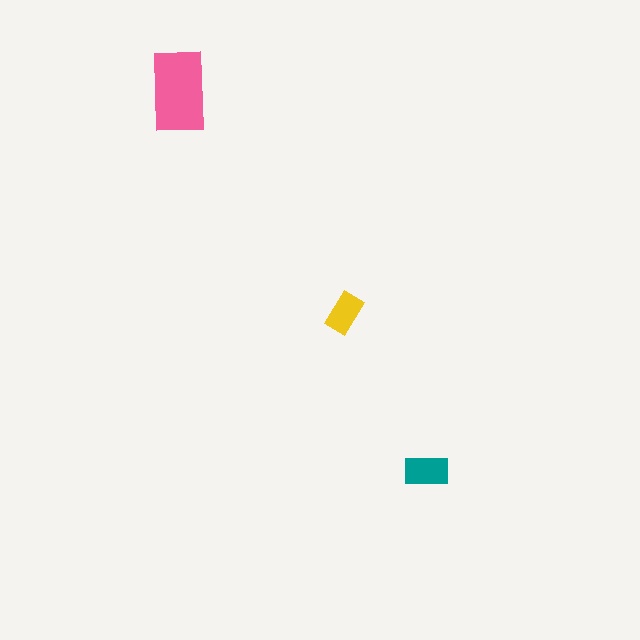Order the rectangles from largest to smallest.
the pink one, the teal one, the yellow one.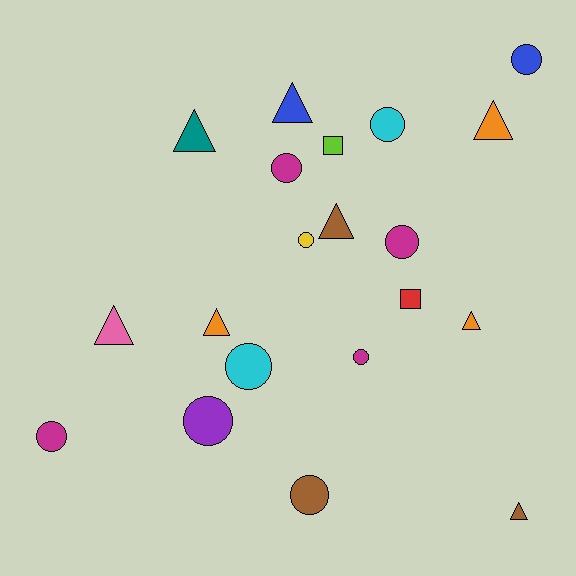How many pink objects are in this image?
There is 1 pink object.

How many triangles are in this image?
There are 8 triangles.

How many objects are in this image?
There are 20 objects.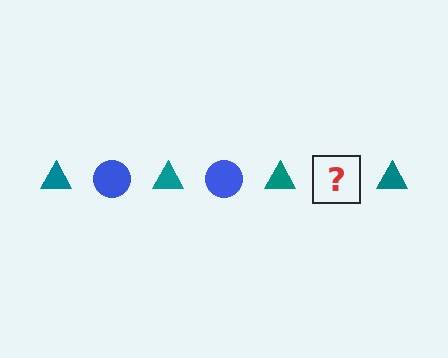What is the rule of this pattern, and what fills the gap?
The rule is that the pattern alternates between teal triangle and blue circle. The gap should be filled with a blue circle.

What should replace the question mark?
The question mark should be replaced with a blue circle.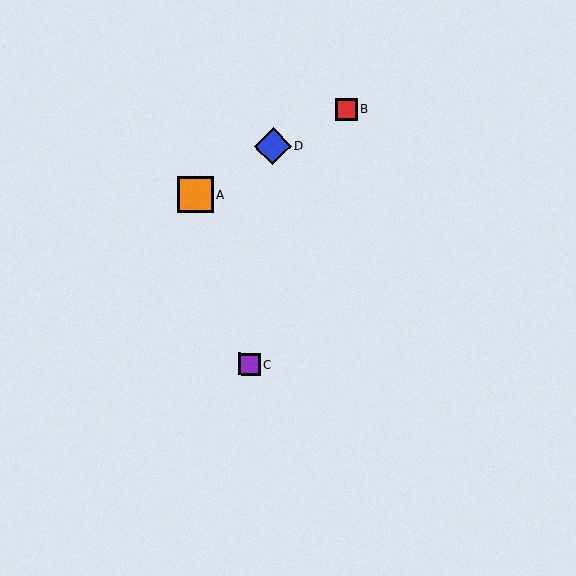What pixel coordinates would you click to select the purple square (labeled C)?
Click at (250, 364) to select the purple square C.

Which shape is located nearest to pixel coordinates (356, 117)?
The red square (labeled B) at (346, 109) is nearest to that location.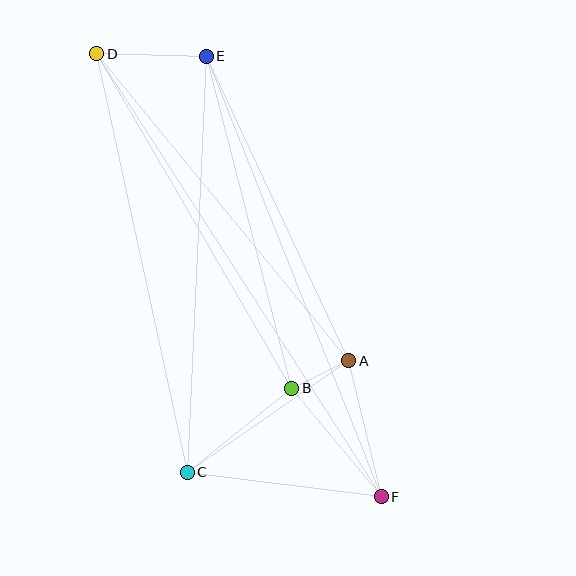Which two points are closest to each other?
Points A and B are closest to each other.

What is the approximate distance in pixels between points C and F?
The distance between C and F is approximately 195 pixels.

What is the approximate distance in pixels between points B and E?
The distance between B and E is approximately 343 pixels.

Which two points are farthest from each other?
Points D and F are farthest from each other.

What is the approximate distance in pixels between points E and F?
The distance between E and F is approximately 474 pixels.